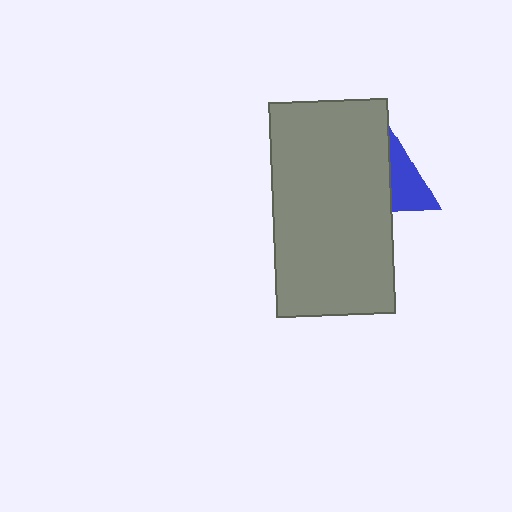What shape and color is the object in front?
The object in front is a gray rectangle.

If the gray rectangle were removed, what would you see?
You would see the complete blue triangle.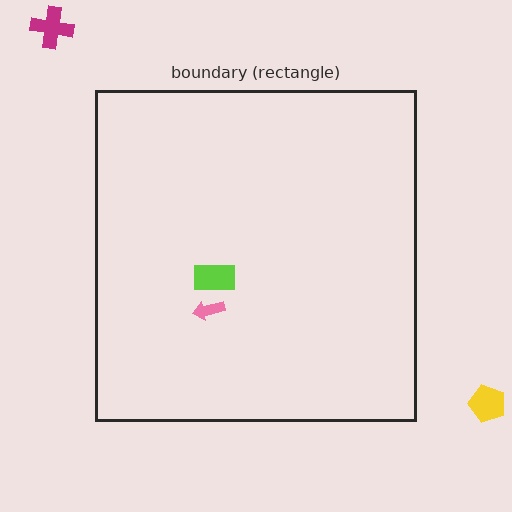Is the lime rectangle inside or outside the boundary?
Inside.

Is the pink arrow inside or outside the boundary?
Inside.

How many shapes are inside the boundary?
2 inside, 2 outside.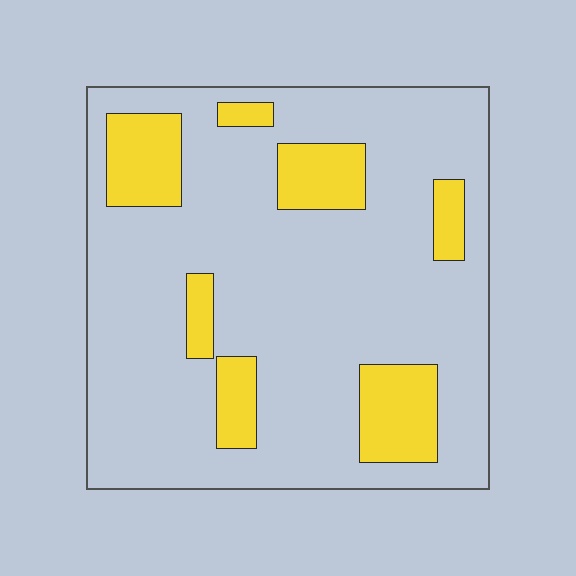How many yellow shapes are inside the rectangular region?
7.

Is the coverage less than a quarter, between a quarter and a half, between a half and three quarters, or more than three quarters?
Less than a quarter.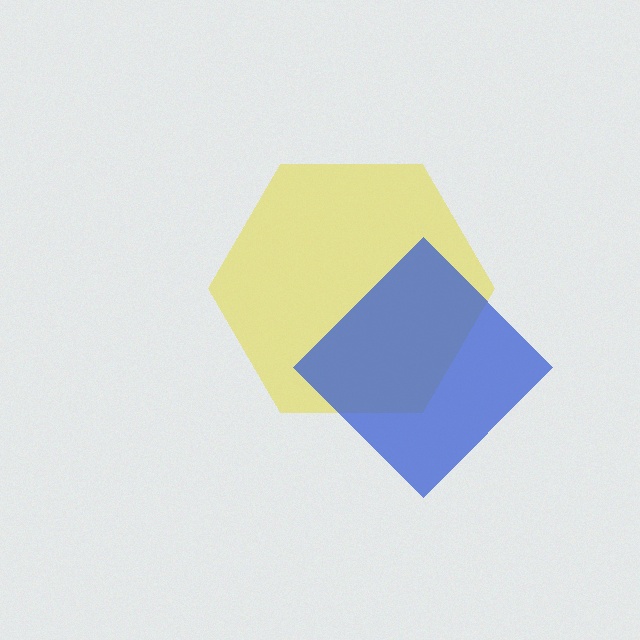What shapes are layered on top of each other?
The layered shapes are: a yellow hexagon, a blue diamond.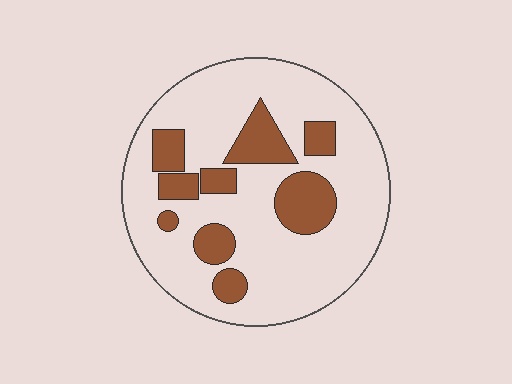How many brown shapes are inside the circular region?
9.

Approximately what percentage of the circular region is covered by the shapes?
Approximately 25%.